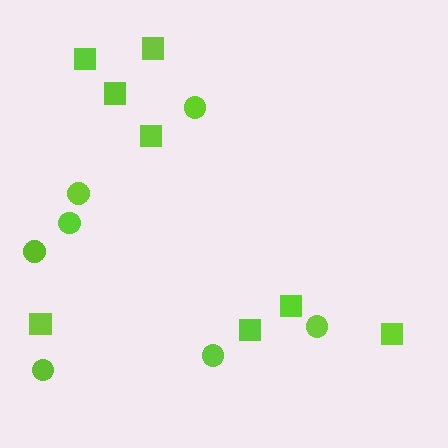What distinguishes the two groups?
There are 2 groups: one group of squares (8) and one group of circles (7).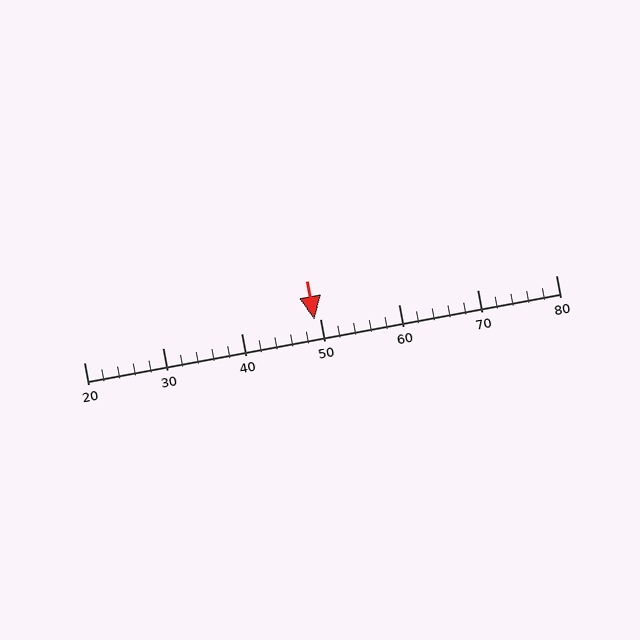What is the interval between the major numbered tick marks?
The major tick marks are spaced 10 units apart.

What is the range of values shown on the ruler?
The ruler shows values from 20 to 80.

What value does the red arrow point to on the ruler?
The red arrow points to approximately 49.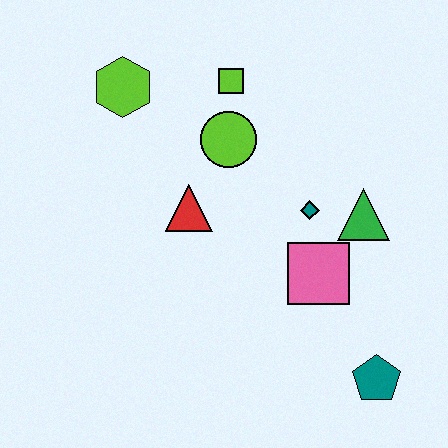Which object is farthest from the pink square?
The lime hexagon is farthest from the pink square.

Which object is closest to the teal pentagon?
The pink square is closest to the teal pentagon.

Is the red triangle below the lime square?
Yes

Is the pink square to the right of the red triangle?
Yes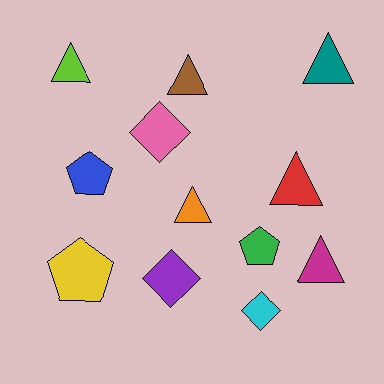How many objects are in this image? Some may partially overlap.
There are 12 objects.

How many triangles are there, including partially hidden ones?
There are 6 triangles.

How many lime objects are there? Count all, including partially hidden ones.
There is 1 lime object.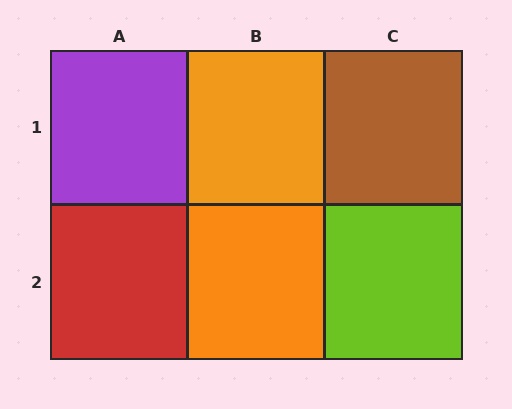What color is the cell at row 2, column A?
Red.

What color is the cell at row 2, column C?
Lime.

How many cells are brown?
1 cell is brown.